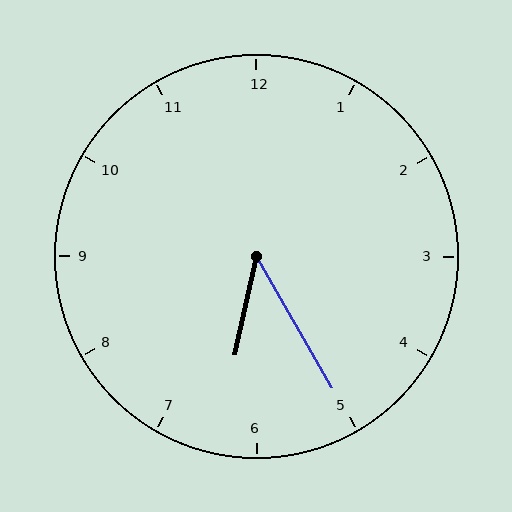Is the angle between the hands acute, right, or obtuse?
It is acute.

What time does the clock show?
6:25.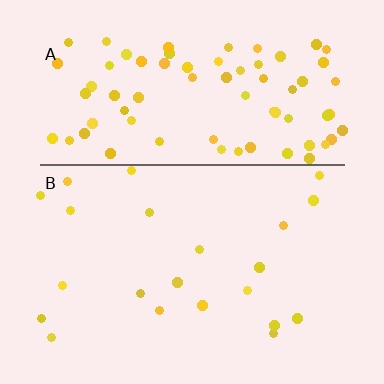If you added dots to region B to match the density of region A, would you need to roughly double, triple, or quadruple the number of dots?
Approximately quadruple.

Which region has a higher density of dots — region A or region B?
A (the top).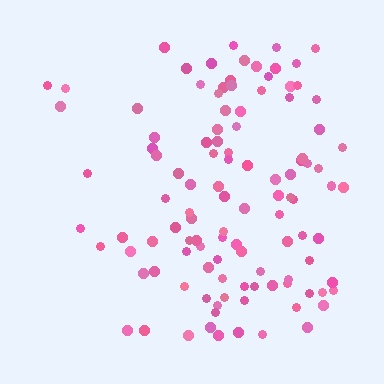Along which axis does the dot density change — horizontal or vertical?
Horizontal.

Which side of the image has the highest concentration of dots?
The right.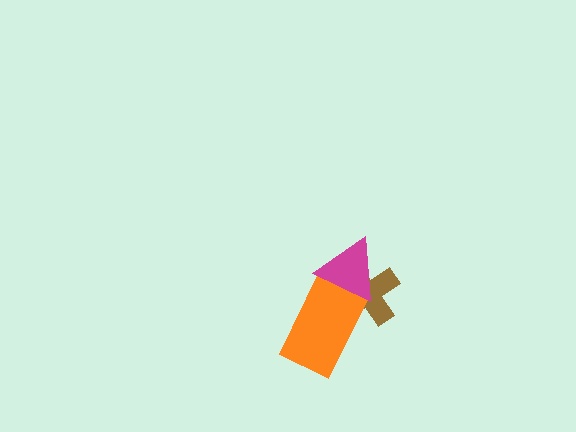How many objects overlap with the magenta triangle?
2 objects overlap with the magenta triangle.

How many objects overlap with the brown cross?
2 objects overlap with the brown cross.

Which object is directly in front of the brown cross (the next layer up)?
The orange rectangle is directly in front of the brown cross.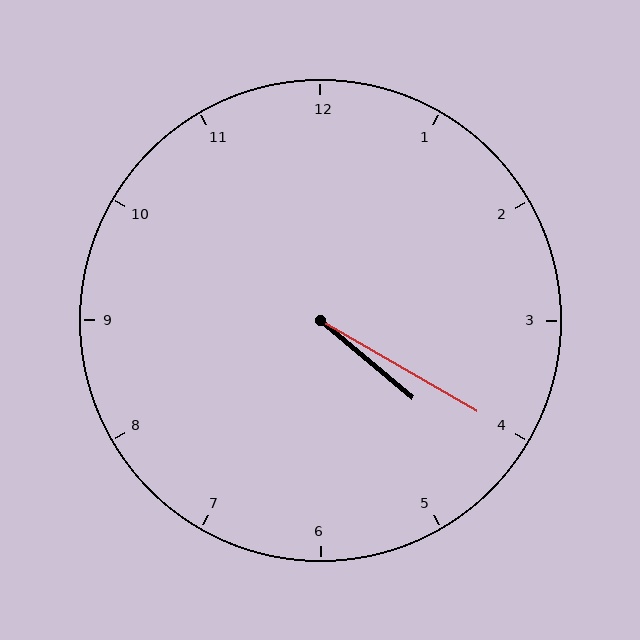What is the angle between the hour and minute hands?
Approximately 10 degrees.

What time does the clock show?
4:20.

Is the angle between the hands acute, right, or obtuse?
It is acute.